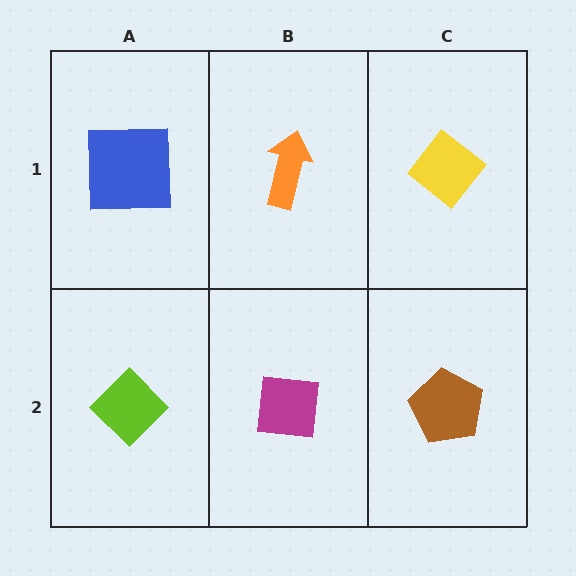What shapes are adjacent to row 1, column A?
A lime diamond (row 2, column A), an orange arrow (row 1, column B).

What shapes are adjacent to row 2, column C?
A yellow diamond (row 1, column C), a magenta square (row 2, column B).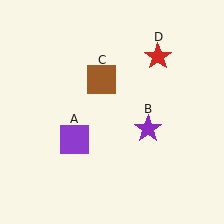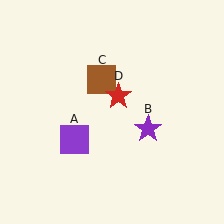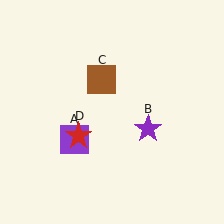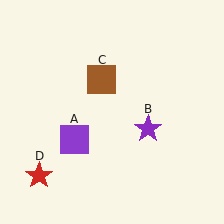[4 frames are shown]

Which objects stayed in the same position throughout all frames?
Purple square (object A) and purple star (object B) and brown square (object C) remained stationary.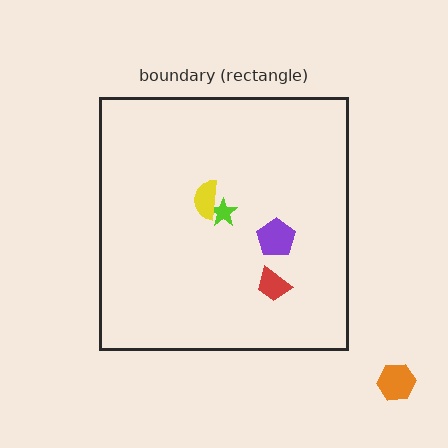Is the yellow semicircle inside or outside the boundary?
Inside.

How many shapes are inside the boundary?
4 inside, 1 outside.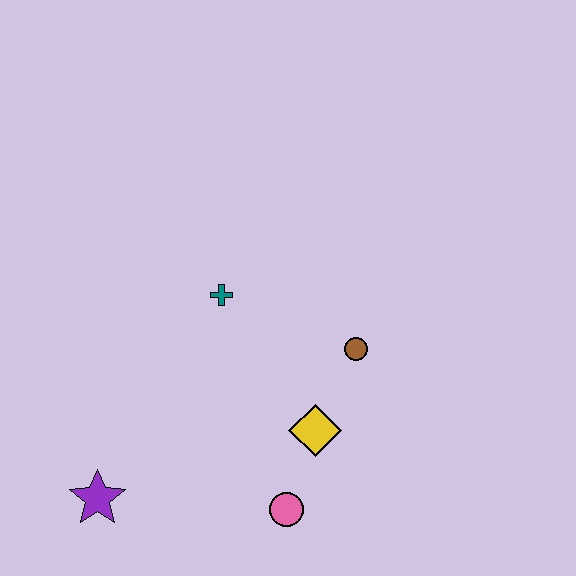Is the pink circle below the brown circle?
Yes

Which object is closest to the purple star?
The pink circle is closest to the purple star.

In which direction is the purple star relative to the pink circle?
The purple star is to the left of the pink circle.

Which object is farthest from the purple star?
The brown circle is farthest from the purple star.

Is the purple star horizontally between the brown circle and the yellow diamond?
No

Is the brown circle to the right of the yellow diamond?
Yes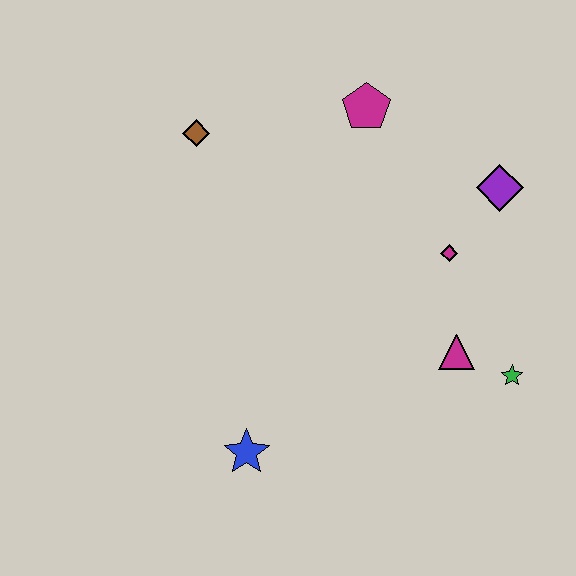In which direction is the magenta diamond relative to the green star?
The magenta diamond is above the green star.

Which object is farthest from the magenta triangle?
The brown diamond is farthest from the magenta triangle.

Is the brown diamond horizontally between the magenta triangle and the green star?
No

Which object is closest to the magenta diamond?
The purple diamond is closest to the magenta diamond.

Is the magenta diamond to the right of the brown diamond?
Yes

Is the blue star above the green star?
No